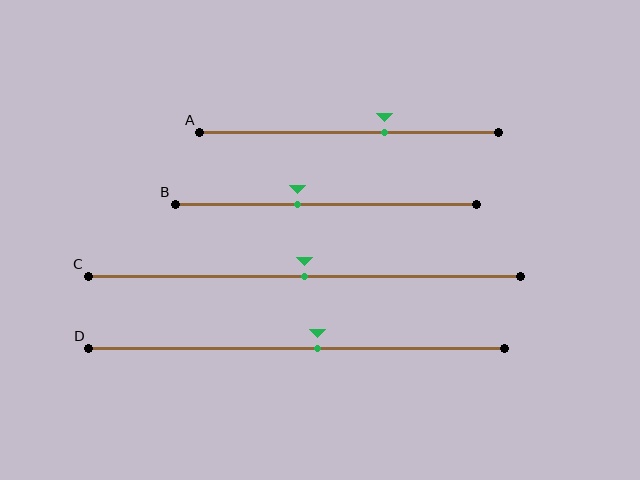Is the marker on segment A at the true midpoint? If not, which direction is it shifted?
No, the marker on segment A is shifted to the right by about 12% of the segment length.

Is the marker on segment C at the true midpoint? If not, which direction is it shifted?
Yes, the marker on segment C is at the true midpoint.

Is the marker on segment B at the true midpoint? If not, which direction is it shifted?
No, the marker on segment B is shifted to the left by about 10% of the segment length.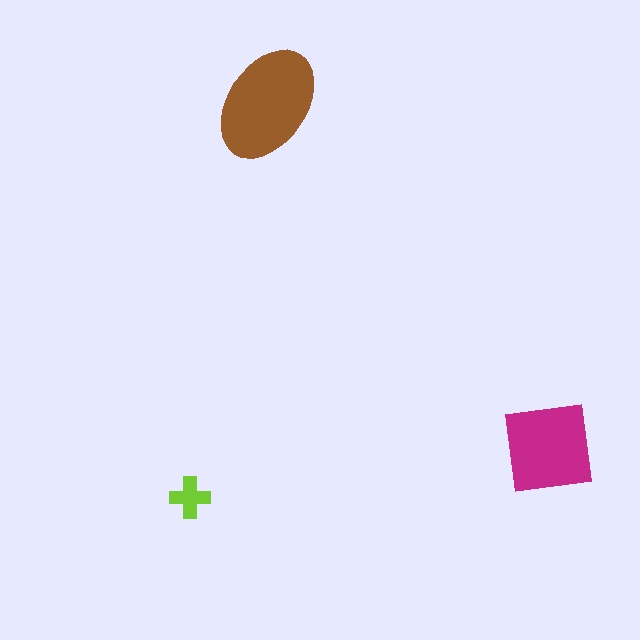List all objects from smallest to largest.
The lime cross, the magenta square, the brown ellipse.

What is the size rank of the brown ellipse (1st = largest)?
1st.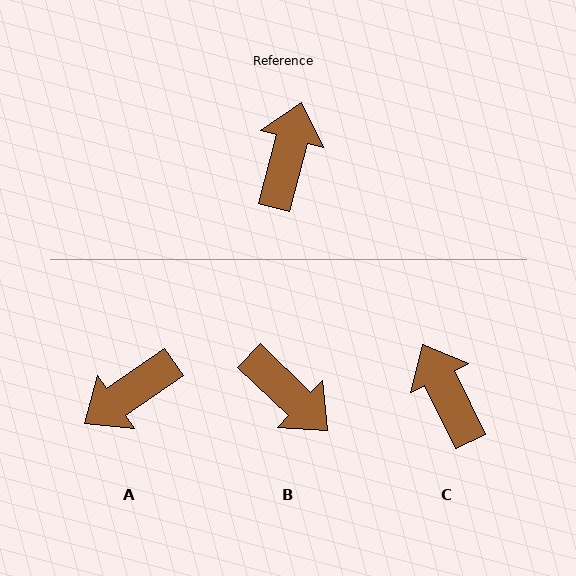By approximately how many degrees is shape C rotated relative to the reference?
Approximately 41 degrees counter-clockwise.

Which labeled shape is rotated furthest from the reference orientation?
A, about 139 degrees away.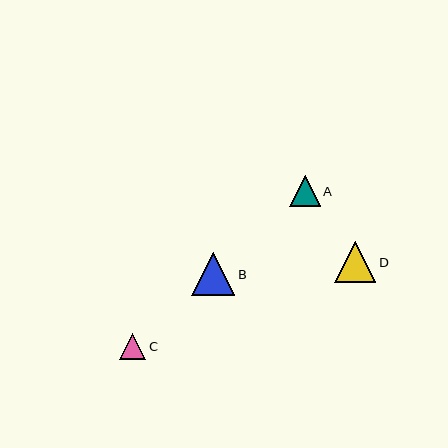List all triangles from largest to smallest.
From largest to smallest: B, D, A, C.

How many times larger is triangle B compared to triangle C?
Triangle B is approximately 1.6 times the size of triangle C.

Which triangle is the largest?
Triangle B is the largest with a size of approximately 43 pixels.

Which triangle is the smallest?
Triangle C is the smallest with a size of approximately 26 pixels.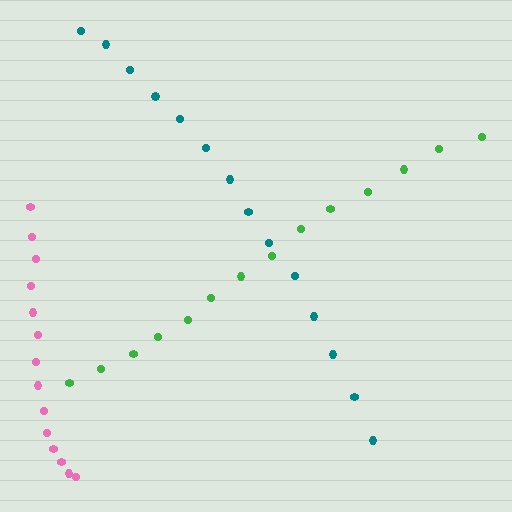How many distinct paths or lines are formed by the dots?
There are 3 distinct paths.